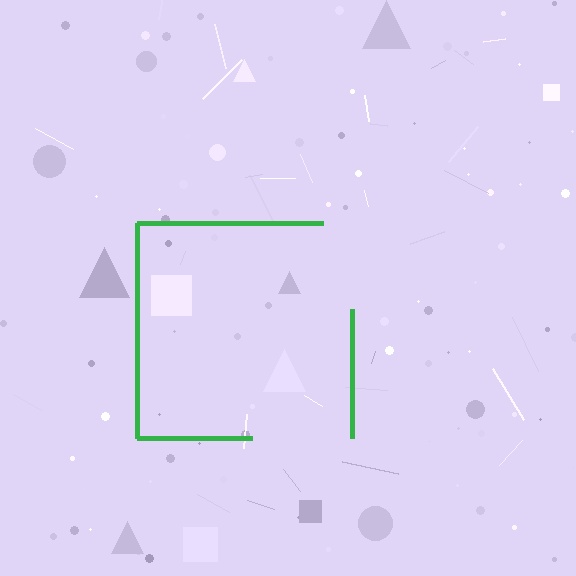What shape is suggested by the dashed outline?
The dashed outline suggests a square.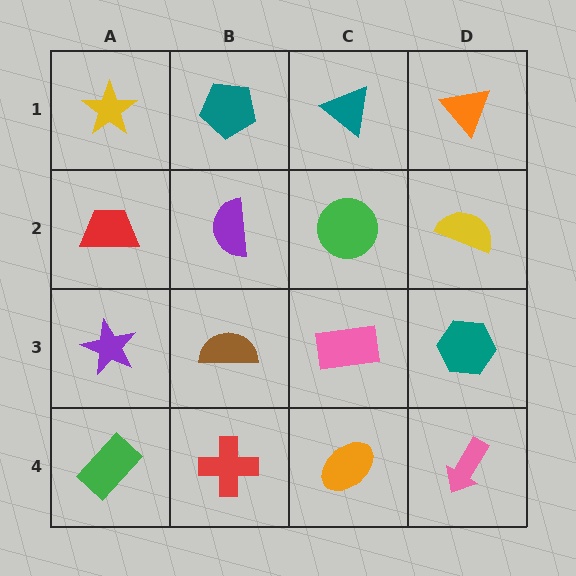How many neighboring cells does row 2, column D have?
3.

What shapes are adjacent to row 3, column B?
A purple semicircle (row 2, column B), a red cross (row 4, column B), a purple star (row 3, column A), a pink rectangle (row 3, column C).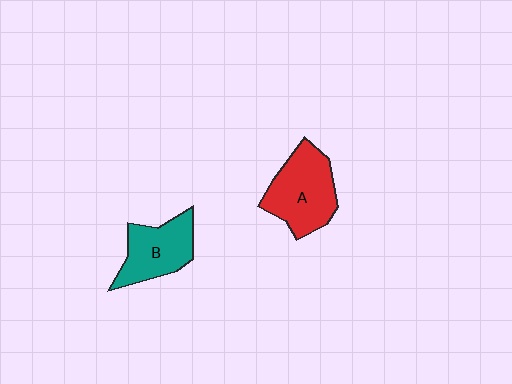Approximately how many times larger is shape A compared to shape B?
Approximately 1.2 times.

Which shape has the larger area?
Shape A (red).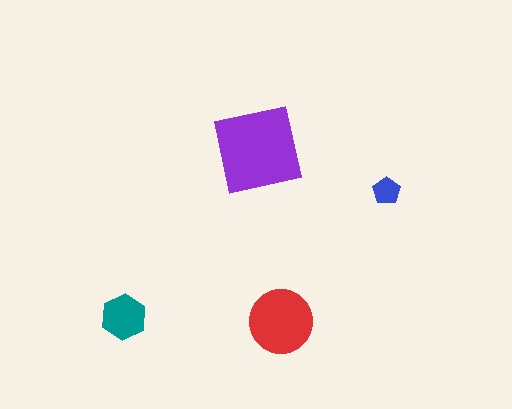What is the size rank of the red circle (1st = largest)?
2nd.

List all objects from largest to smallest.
The purple square, the red circle, the teal hexagon, the blue pentagon.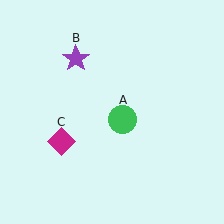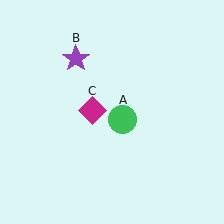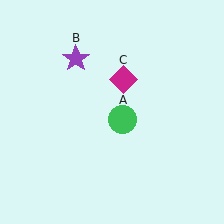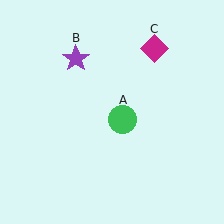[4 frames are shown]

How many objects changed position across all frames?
1 object changed position: magenta diamond (object C).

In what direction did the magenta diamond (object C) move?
The magenta diamond (object C) moved up and to the right.